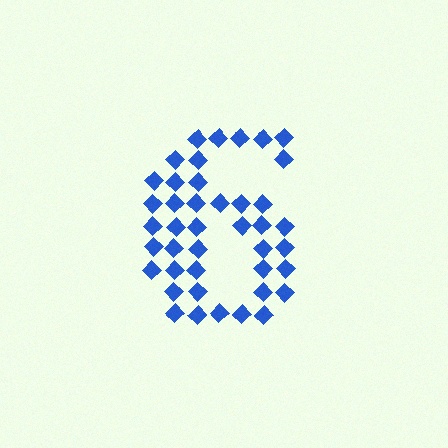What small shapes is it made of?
It is made of small diamonds.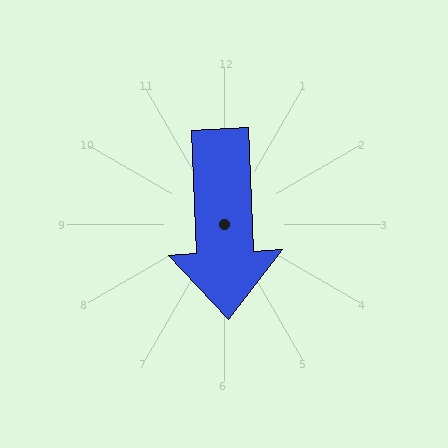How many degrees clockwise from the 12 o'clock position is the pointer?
Approximately 177 degrees.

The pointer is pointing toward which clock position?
Roughly 6 o'clock.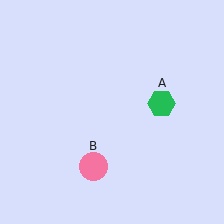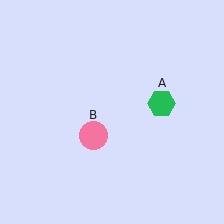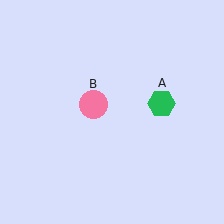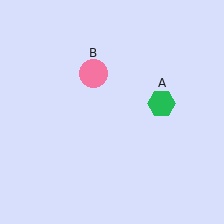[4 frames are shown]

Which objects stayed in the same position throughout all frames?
Green hexagon (object A) remained stationary.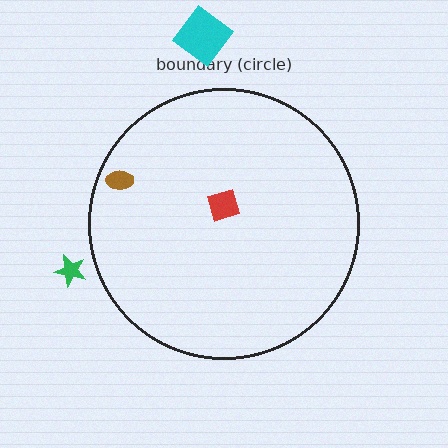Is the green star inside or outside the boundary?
Outside.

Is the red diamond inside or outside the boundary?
Inside.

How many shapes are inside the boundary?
2 inside, 2 outside.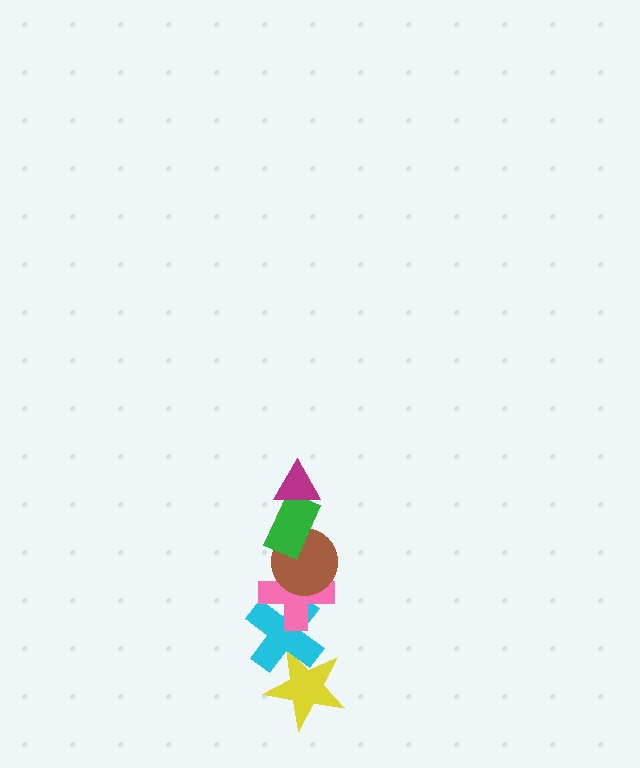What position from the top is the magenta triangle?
The magenta triangle is 1st from the top.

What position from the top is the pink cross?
The pink cross is 4th from the top.